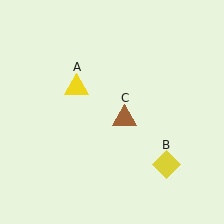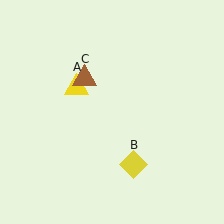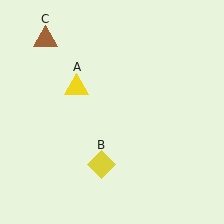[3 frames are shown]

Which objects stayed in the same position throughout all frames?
Yellow triangle (object A) remained stationary.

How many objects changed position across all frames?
2 objects changed position: yellow diamond (object B), brown triangle (object C).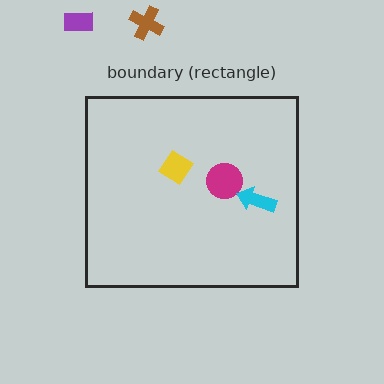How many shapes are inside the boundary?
3 inside, 2 outside.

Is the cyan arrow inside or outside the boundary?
Inside.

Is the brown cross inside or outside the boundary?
Outside.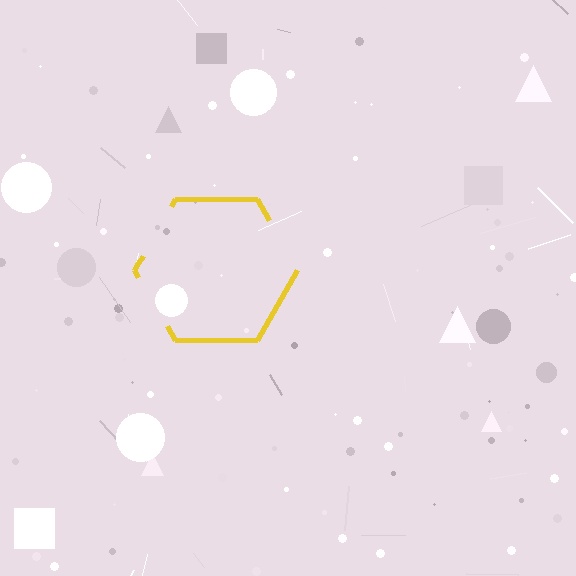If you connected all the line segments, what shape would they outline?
They would outline a hexagon.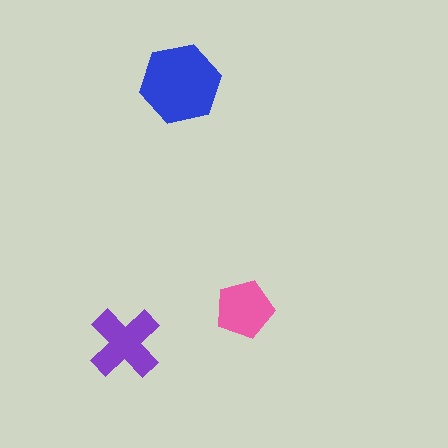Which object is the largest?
The blue hexagon.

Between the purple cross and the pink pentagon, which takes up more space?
The purple cross.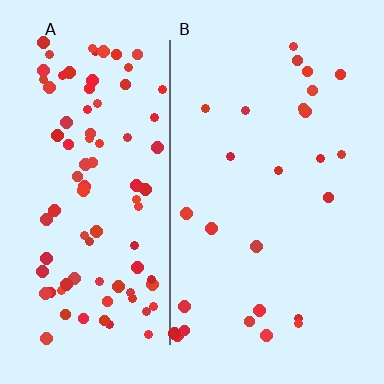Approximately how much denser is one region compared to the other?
Approximately 3.5× — region A over region B.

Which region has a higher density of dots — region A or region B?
A (the left).